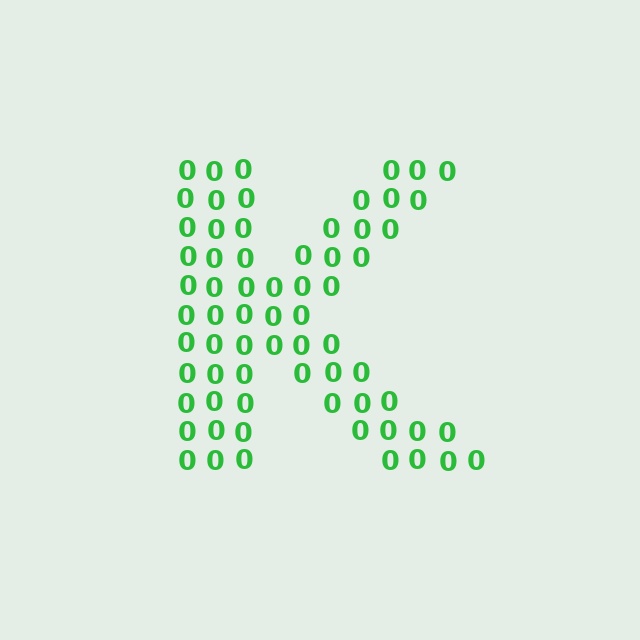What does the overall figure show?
The overall figure shows the letter K.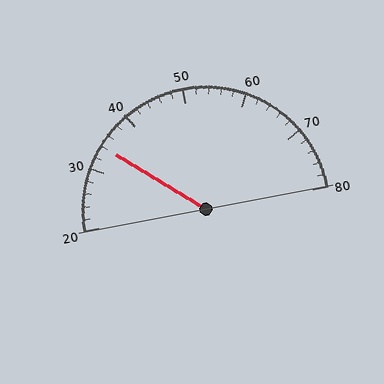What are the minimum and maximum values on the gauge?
The gauge ranges from 20 to 80.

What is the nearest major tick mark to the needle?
The nearest major tick mark is 30.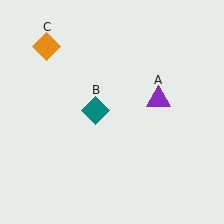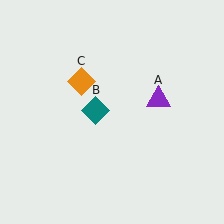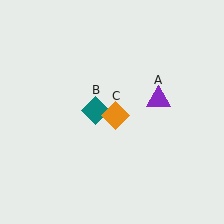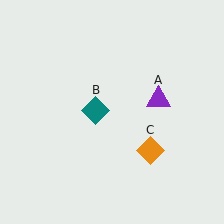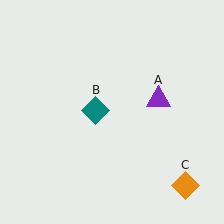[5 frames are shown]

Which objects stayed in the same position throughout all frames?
Purple triangle (object A) and teal diamond (object B) remained stationary.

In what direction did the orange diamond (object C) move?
The orange diamond (object C) moved down and to the right.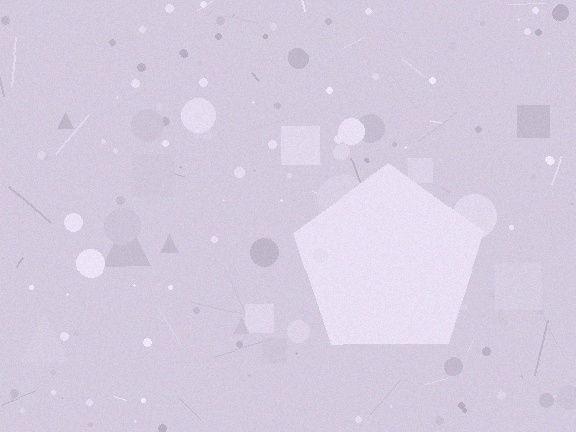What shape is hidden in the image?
A pentagon is hidden in the image.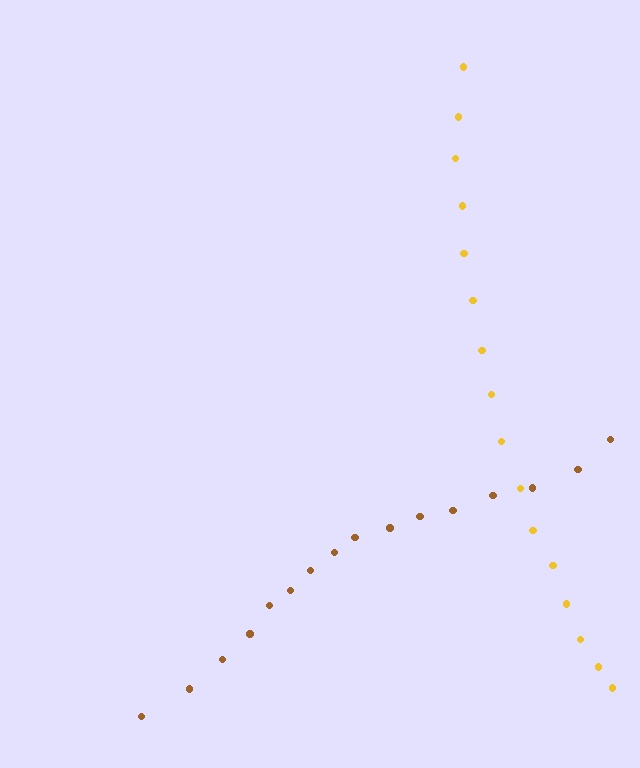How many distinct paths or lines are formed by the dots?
There are 2 distinct paths.